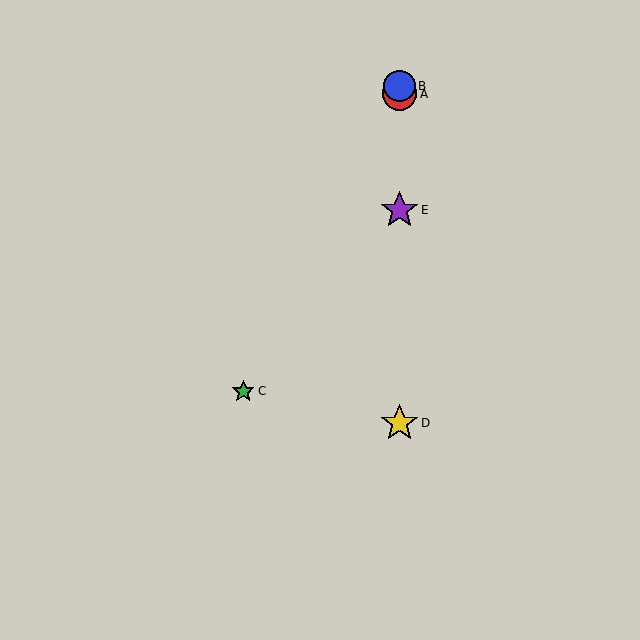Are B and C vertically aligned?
No, B is at x≈400 and C is at x≈243.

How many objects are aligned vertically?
4 objects (A, B, D, E) are aligned vertically.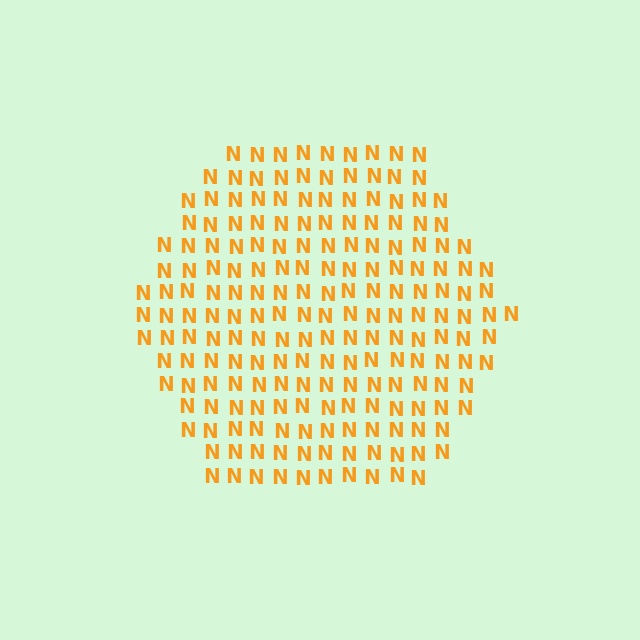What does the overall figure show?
The overall figure shows a hexagon.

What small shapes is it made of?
It is made of small letter N's.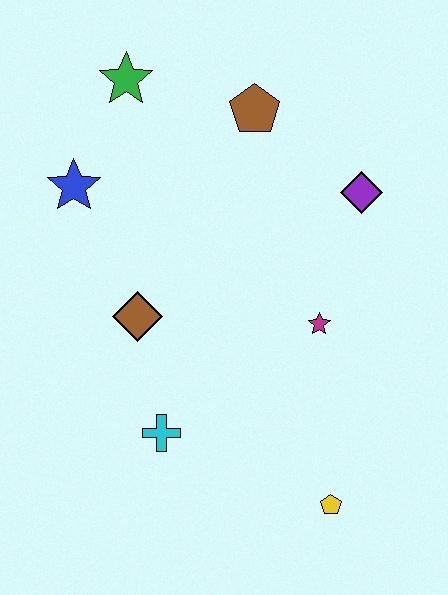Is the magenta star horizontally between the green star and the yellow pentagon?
Yes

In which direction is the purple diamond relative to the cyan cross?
The purple diamond is above the cyan cross.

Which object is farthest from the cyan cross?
The green star is farthest from the cyan cross.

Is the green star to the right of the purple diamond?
No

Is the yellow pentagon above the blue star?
No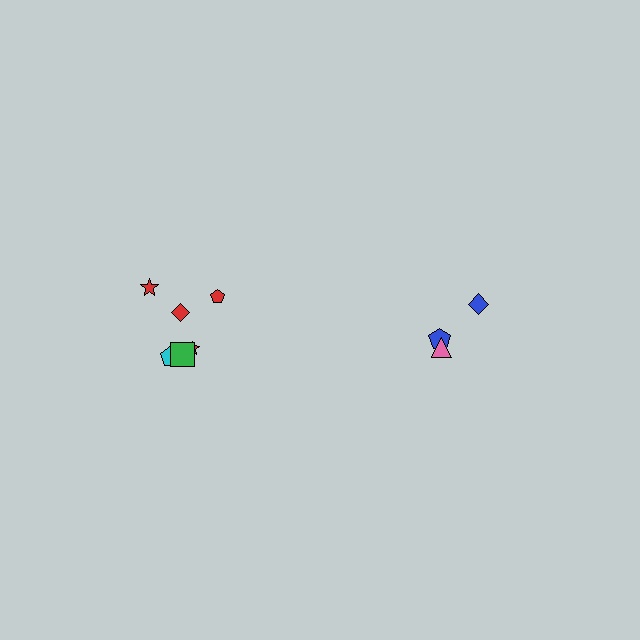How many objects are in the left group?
There are 6 objects.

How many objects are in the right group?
There are 3 objects.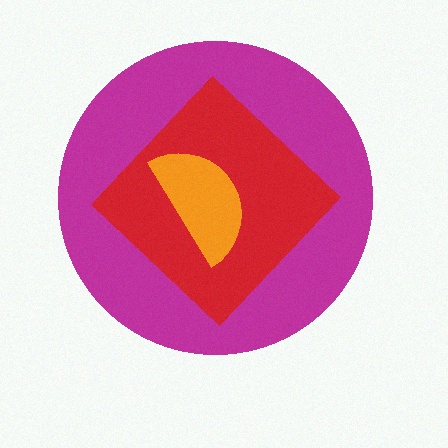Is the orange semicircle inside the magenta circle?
Yes.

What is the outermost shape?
The magenta circle.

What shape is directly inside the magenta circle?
The red diamond.